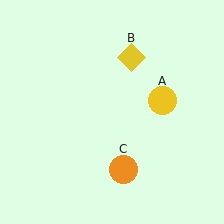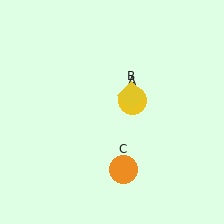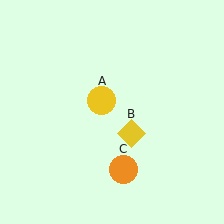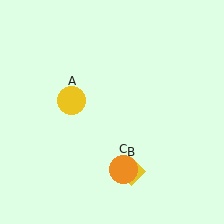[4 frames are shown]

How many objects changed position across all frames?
2 objects changed position: yellow circle (object A), yellow diamond (object B).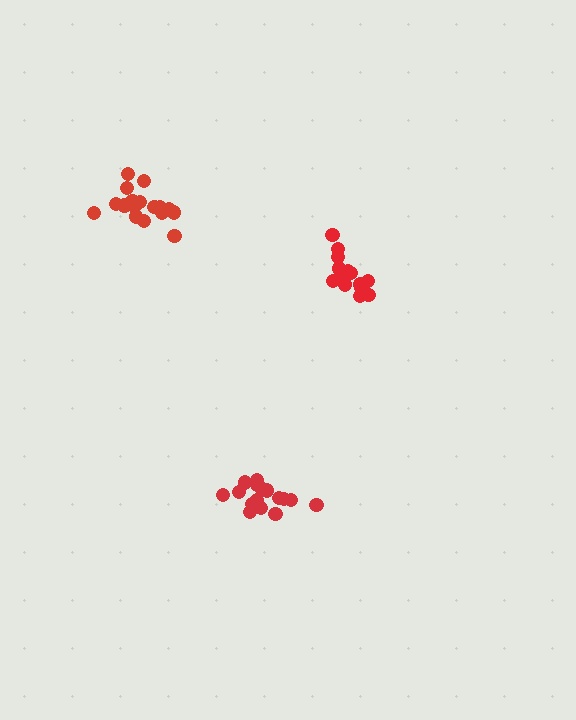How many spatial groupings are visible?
There are 3 spatial groupings.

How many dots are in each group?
Group 1: 18 dots, Group 2: 18 dots, Group 3: 16 dots (52 total).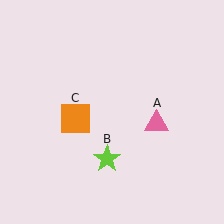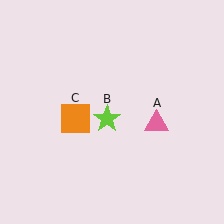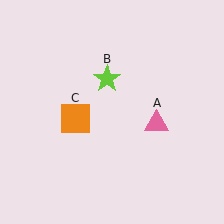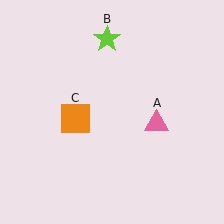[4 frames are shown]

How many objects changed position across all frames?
1 object changed position: lime star (object B).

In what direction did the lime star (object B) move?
The lime star (object B) moved up.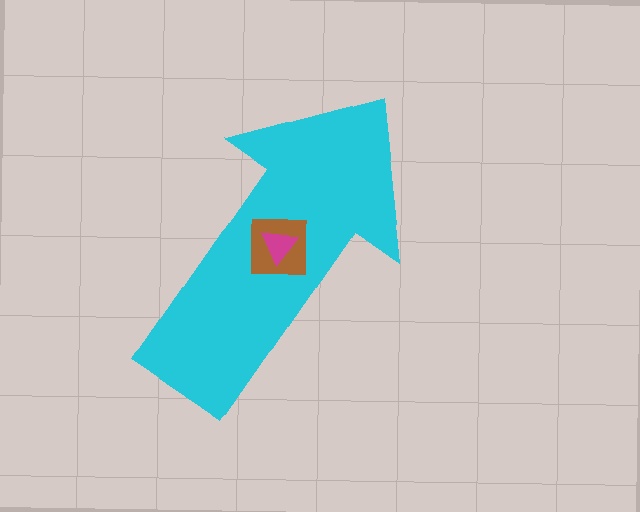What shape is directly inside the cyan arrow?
The brown square.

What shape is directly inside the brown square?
The magenta triangle.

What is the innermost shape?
The magenta triangle.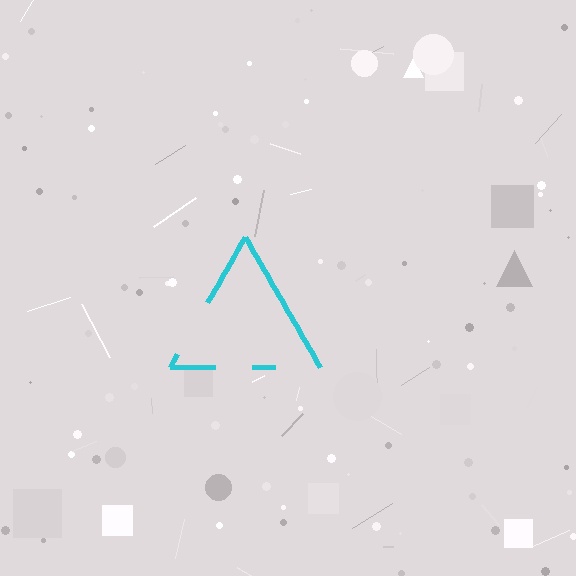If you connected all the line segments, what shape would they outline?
They would outline a triangle.